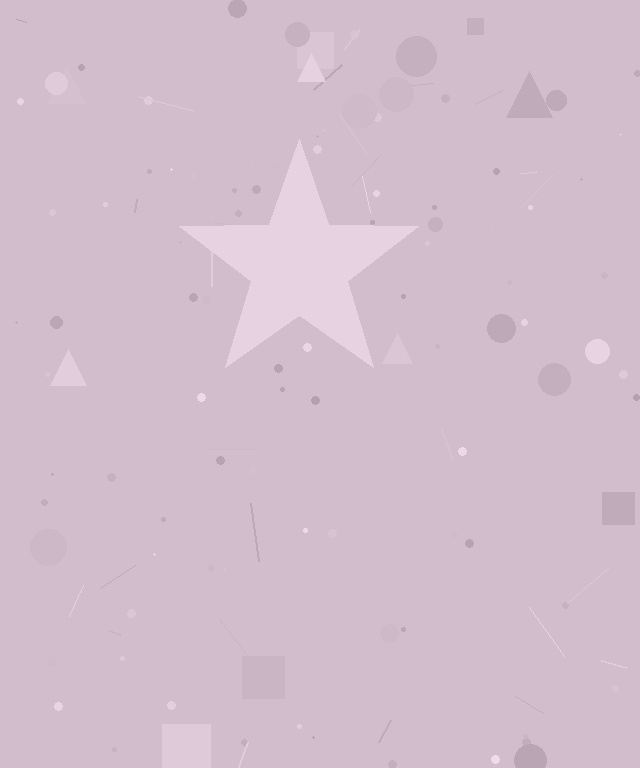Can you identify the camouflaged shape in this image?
The camouflaged shape is a star.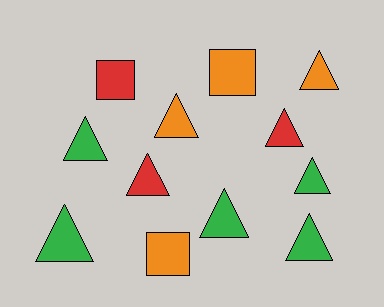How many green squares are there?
There are no green squares.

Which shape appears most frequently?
Triangle, with 9 objects.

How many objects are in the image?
There are 12 objects.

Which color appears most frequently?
Green, with 5 objects.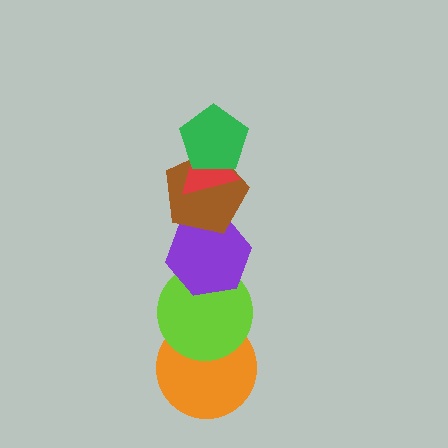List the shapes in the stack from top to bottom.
From top to bottom: the green pentagon, the red triangle, the brown pentagon, the purple hexagon, the lime circle, the orange circle.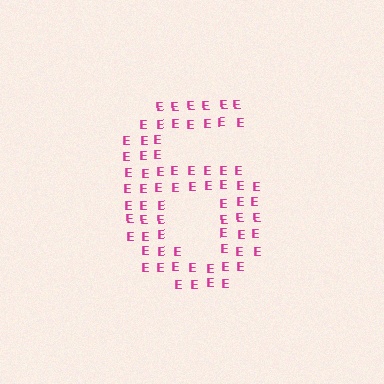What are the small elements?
The small elements are letter E's.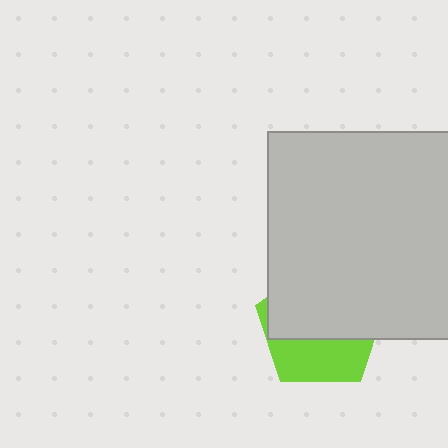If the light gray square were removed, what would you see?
You would see the complete lime pentagon.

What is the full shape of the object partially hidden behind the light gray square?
The partially hidden object is a lime pentagon.